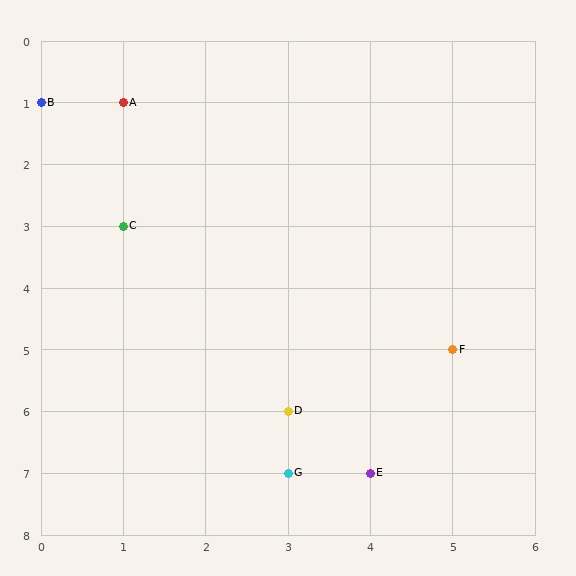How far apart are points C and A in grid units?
Points C and A are 2 rows apart.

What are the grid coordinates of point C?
Point C is at grid coordinates (1, 3).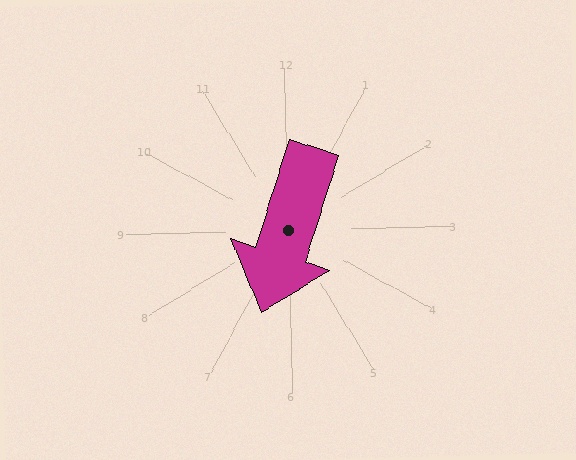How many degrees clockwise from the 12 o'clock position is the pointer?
Approximately 199 degrees.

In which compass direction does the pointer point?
South.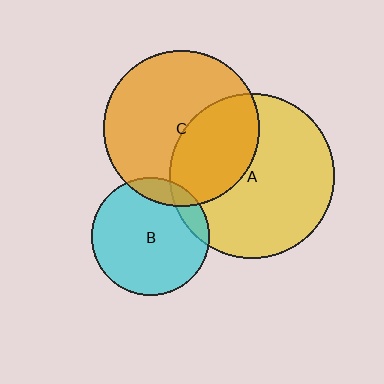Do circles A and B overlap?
Yes.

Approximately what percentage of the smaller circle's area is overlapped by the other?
Approximately 10%.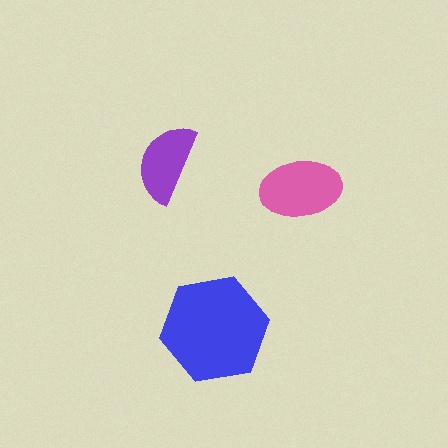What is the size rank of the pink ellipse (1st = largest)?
2nd.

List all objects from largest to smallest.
The blue hexagon, the pink ellipse, the purple semicircle.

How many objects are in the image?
There are 3 objects in the image.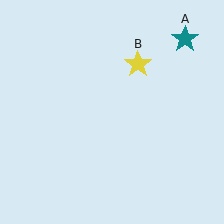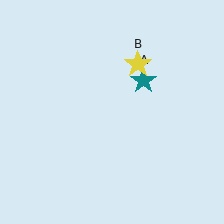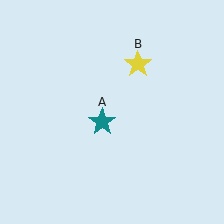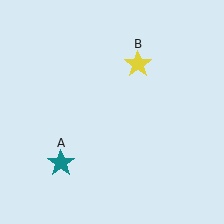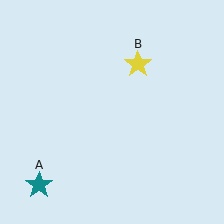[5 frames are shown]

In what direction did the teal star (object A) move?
The teal star (object A) moved down and to the left.